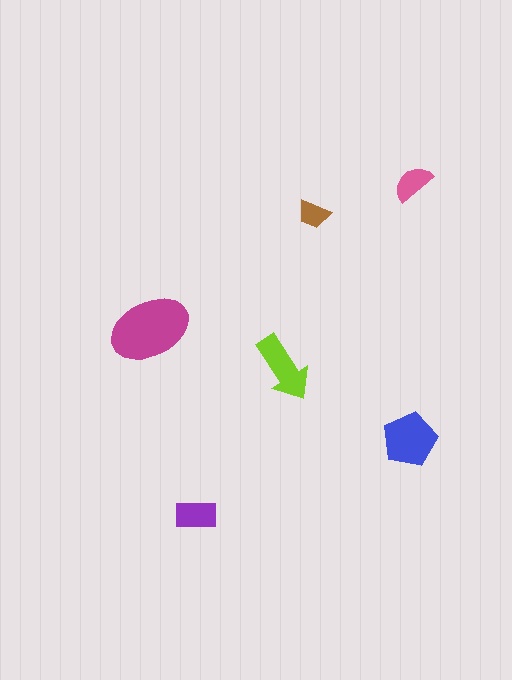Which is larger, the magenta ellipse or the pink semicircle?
The magenta ellipse.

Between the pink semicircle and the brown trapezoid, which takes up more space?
The pink semicircle.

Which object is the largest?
The magenta ellipse.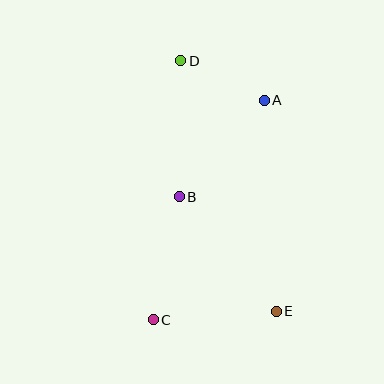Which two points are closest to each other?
Points A and D are closest to each other.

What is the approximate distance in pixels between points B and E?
The distance between B and E is approximately 150 pixels.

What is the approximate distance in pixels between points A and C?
The distance between A and C is approximately 246 pixels.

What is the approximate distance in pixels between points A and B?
The distance between A and B is approximately 128 pixels.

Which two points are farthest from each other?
Points D and E are farthest from each other.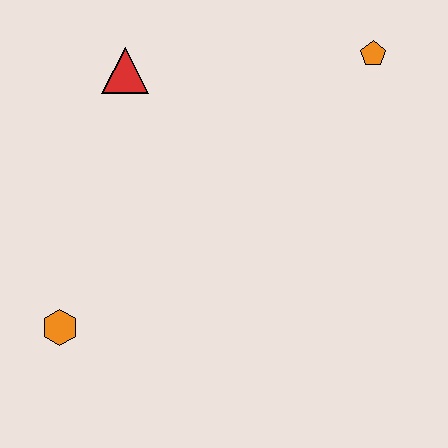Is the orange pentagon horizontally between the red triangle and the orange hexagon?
No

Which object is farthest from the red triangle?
The orange hexagon is farthest from the red triangle.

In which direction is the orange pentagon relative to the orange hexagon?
The orange pentagon is to the right of the orange hexagon.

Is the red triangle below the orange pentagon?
Yes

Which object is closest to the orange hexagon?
The red triangle is closest to the orange hexagon.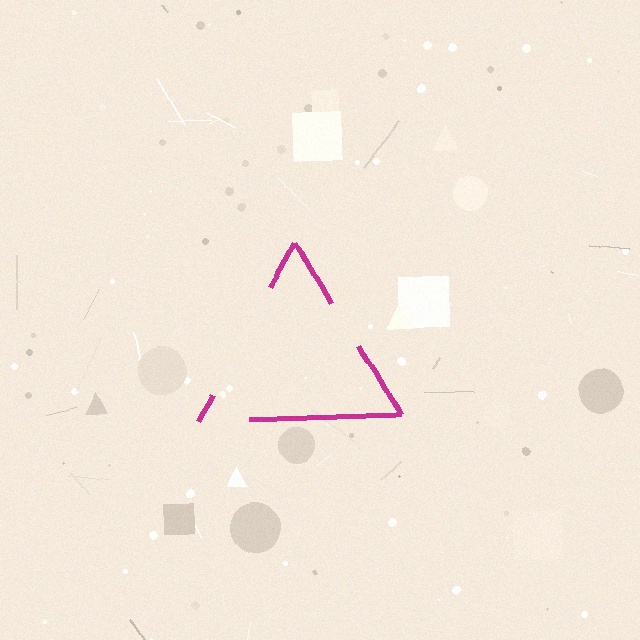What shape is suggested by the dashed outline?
The dashed outline suggests a triangle.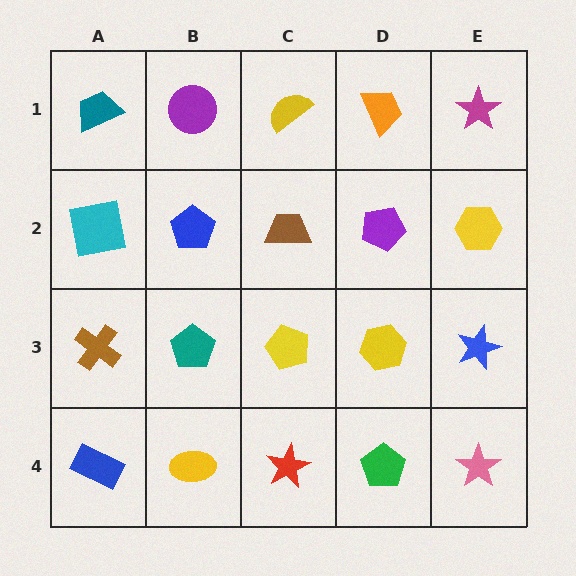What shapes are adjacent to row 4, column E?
A blue star (row 3, column E), a green pentagon (row 4, column D).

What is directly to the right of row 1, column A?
A purple circle.